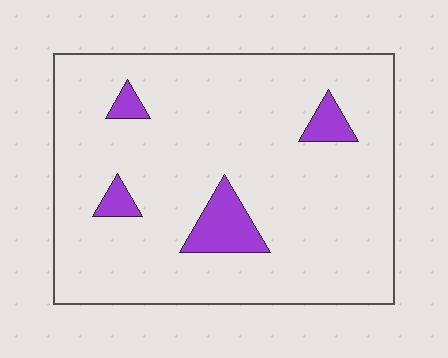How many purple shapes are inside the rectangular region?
4.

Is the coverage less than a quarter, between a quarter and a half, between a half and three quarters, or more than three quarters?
Less than a quarter.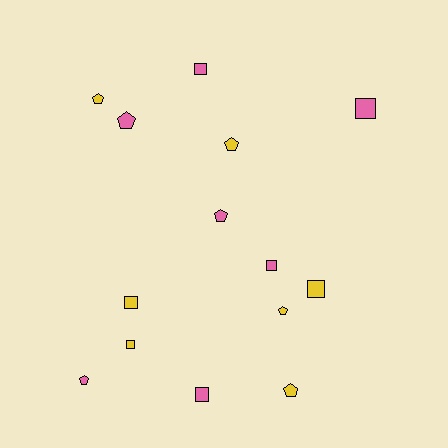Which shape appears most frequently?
Pentagon, with 7 objects.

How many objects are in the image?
There are 14 objects.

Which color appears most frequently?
Pink, with 7 objects.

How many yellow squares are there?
There are 3 yellow squares.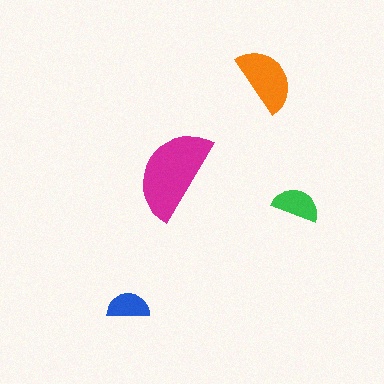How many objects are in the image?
There are 4 objects in the image.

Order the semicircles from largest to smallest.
the magenta one, the orange one, the green one, the blue one.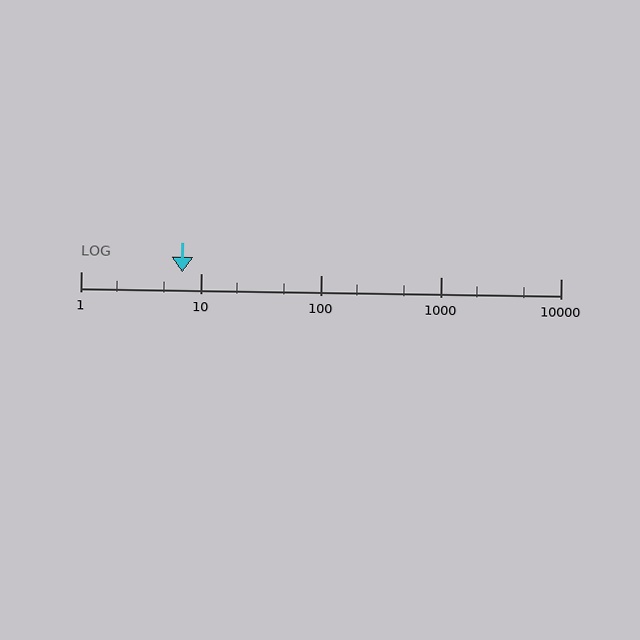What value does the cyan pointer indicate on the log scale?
The pointer indicates approximately 7.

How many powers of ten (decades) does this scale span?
The scale spans 4 decades, from 1 to 10000.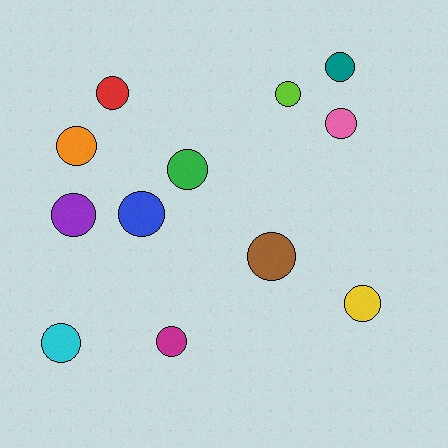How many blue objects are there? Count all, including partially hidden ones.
There is 1 blue object.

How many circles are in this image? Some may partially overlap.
There are 12 circles.